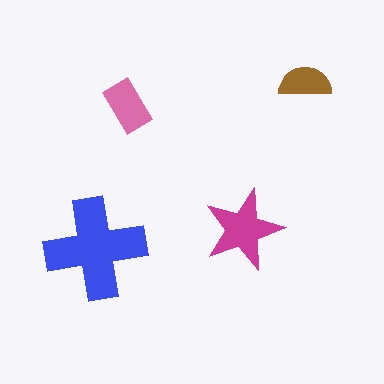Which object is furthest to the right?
The brown semicircle is rightmost.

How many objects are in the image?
There are 4 objects in the image.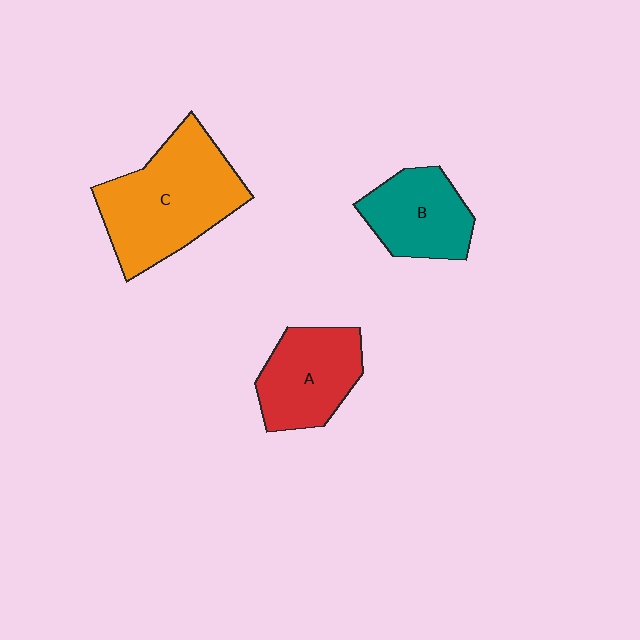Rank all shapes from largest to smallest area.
From largest to smallest: C (orange), A (red), B (teal).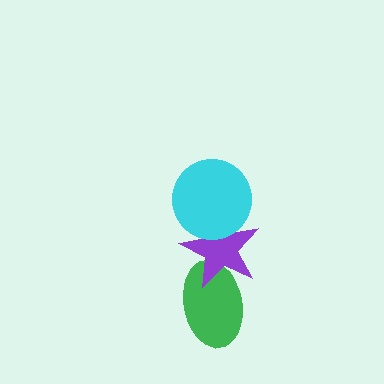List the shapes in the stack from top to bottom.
From top to bottom: the cyan circle, the purple star, the green ellipse.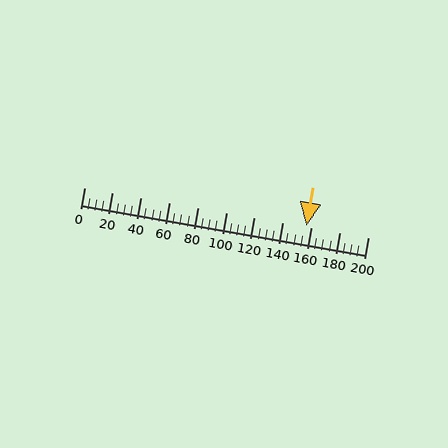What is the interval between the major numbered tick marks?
The major tick marks are spaced 20 units apart.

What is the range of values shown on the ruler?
The ruler shows values from 0 to 200.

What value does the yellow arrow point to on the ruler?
The yellow arrow points to approximately 156.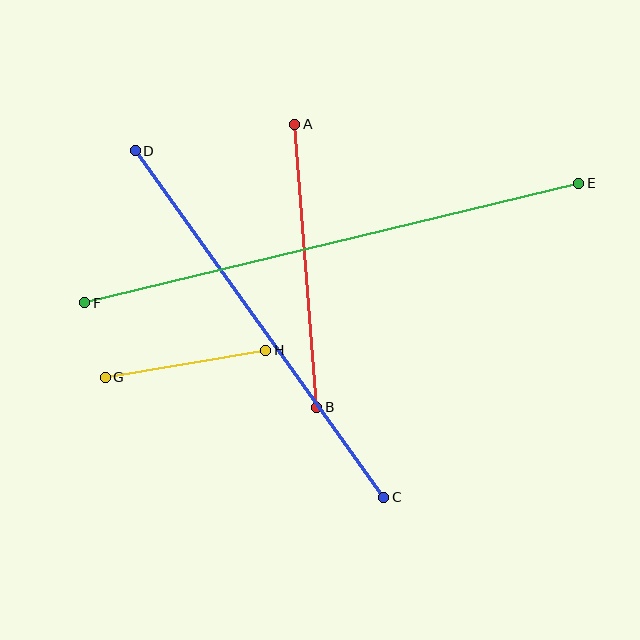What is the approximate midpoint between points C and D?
The midpoint is at approximately (260, 324) pixels.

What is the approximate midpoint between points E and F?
The midpoint is at approximately (332, 243) pixels.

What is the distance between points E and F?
The distance is approximately 508 pixels.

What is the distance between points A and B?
The distance is approximately 284 pixels.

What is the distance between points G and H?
The distance is approximately 163 pixels.